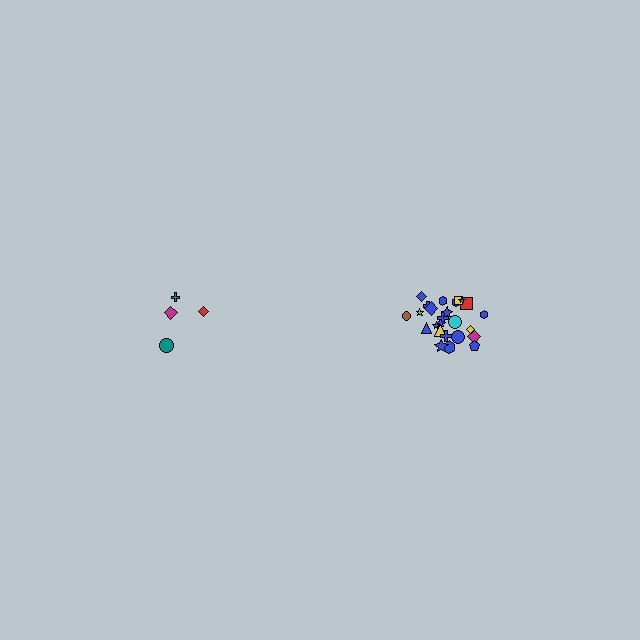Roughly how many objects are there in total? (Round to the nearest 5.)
Roughly 30 objects in total.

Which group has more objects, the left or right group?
The right group.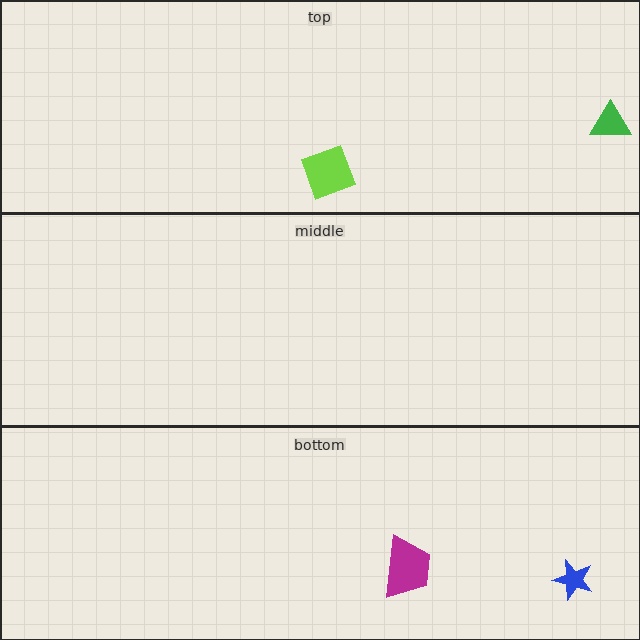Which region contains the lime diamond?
The top region.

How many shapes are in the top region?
2.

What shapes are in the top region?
The green triangle, the lime diamond.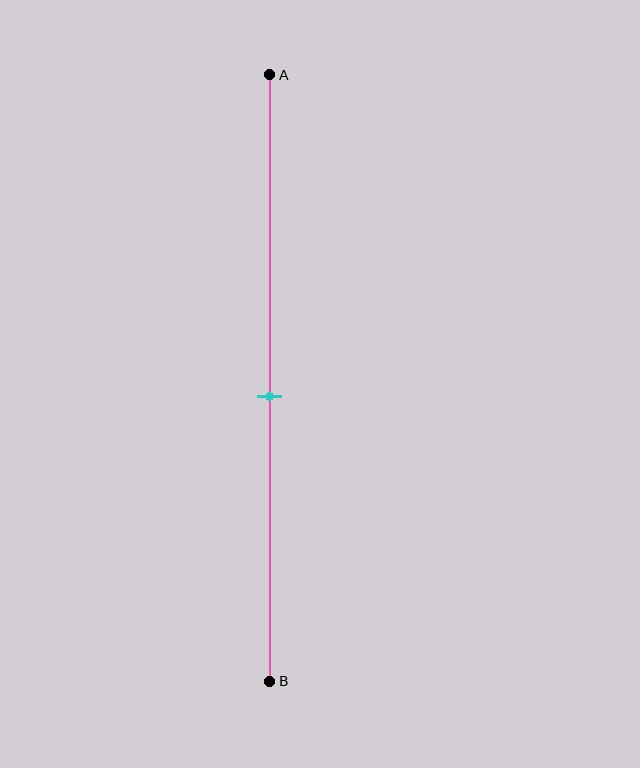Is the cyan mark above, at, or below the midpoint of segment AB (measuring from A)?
The cyan mark is below the midpoint of segment AB.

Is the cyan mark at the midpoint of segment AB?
No, the mark is at about 55% from A, not at the 50% midpoint.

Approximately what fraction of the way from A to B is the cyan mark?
The cyan mark is approximately 55% of the way from A to B.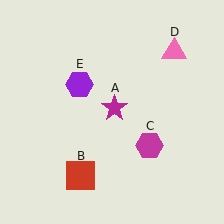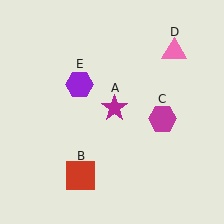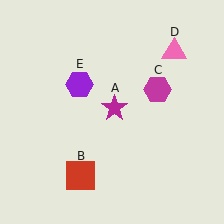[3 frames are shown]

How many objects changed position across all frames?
1 object changed position: magenta hexagon (object C).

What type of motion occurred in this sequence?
The magenta hexagon (object C) rotated counterclockwise around the center of the scene.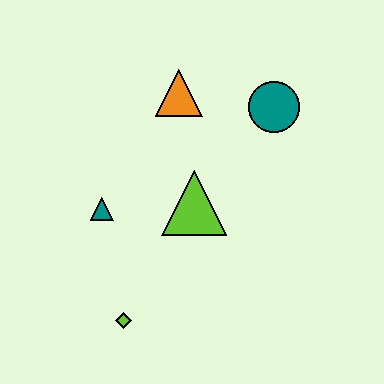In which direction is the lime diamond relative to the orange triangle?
The lime diamond is below the orange triangle.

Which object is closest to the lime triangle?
The teal triangle is closest to the lime triangle.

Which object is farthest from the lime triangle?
The lime diamond is farthest from the lime triangle.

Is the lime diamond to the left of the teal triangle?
No